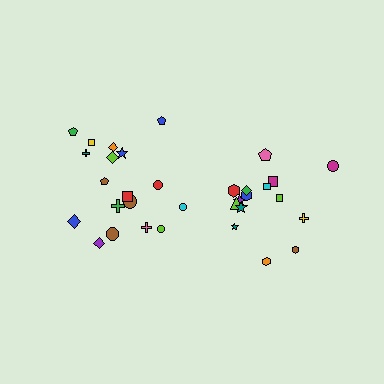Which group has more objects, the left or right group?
The left group.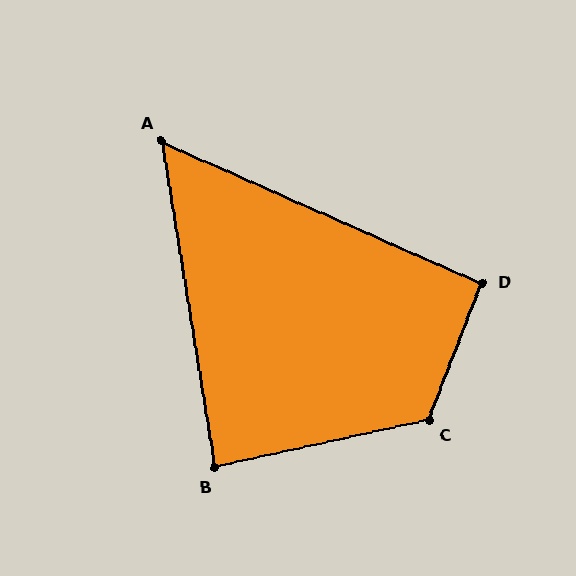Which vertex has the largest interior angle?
C, at approximately 123 degrees.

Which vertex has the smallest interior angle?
A, at approximately 57 degrees.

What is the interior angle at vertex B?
Approximately 87 degrees (approximately right).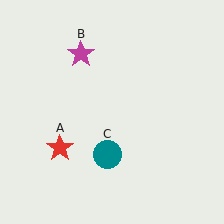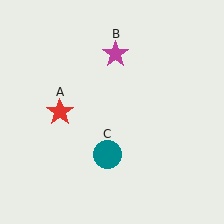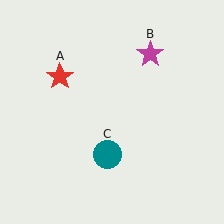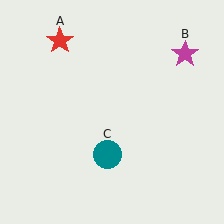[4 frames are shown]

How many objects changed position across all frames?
2 objects changed position: red star (object A), magenta star (object B).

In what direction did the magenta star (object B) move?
The magenta star (object B) moved right.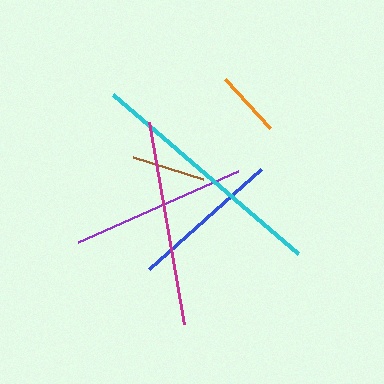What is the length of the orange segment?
The orange segment is approximately 67 pixels long.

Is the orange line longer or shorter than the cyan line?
The cyan line is longer than the orange line.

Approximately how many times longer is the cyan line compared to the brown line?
The cyan line is approximately 3.3 times the length of the brown line.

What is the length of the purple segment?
The purple segment is approximately 176 pixels long.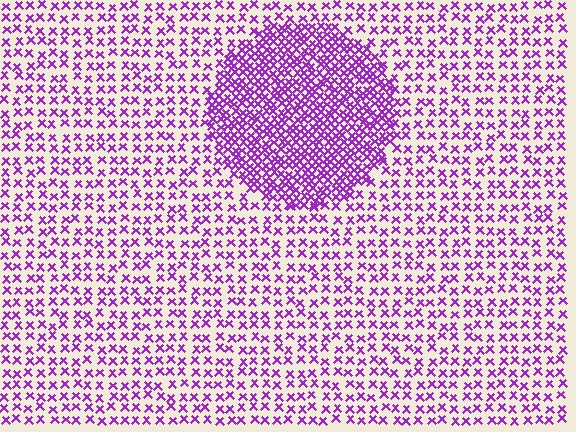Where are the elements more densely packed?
The elements are more densely packed inside the circle boundary.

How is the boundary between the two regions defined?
The boundary is defined by a change in element density (approximately 2.4x ratio). All elements are the same color, size, and shape.